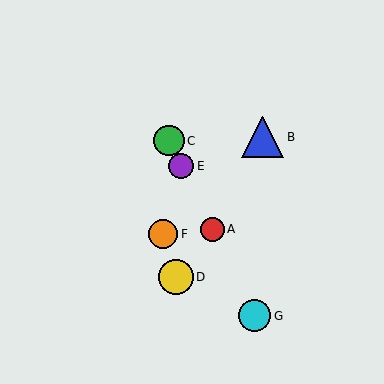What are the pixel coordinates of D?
Object D is at (176, 277).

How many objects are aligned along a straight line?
4 objects (A, C, E, G) are aligned along a straight line.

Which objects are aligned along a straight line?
Objects A, C, E, G are aligned along a straight line.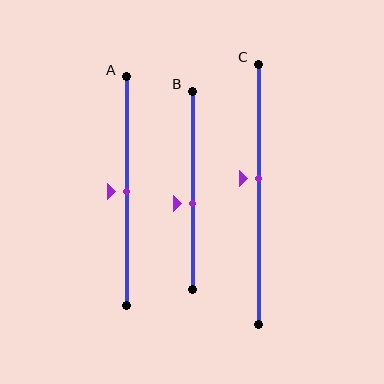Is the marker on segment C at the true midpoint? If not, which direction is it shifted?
No, the marker on segment C is shifted upward by about 6% of the segment length.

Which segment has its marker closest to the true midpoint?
Segment A has its marker closest to the true midpoint.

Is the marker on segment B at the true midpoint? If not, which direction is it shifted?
No, the marker on segment B is shifted downward by about 6% of the segment length.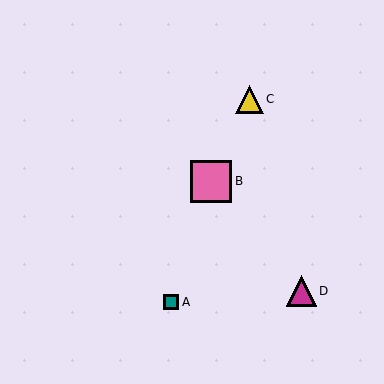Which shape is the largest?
The pink square (labeled B) is the largest.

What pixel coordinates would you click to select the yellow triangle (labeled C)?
Click at (250, 99) to select the yellow triangle C.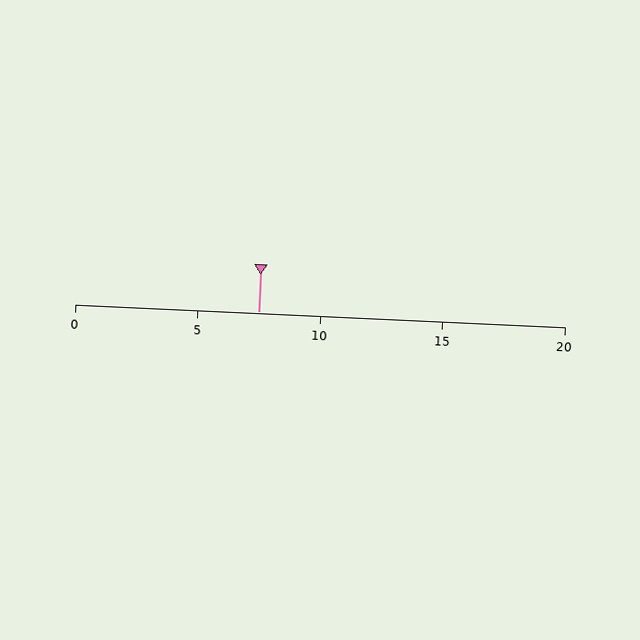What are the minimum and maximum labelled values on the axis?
The axis runs from 0 to 20.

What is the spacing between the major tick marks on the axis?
The major ticks are spaced 5 apart.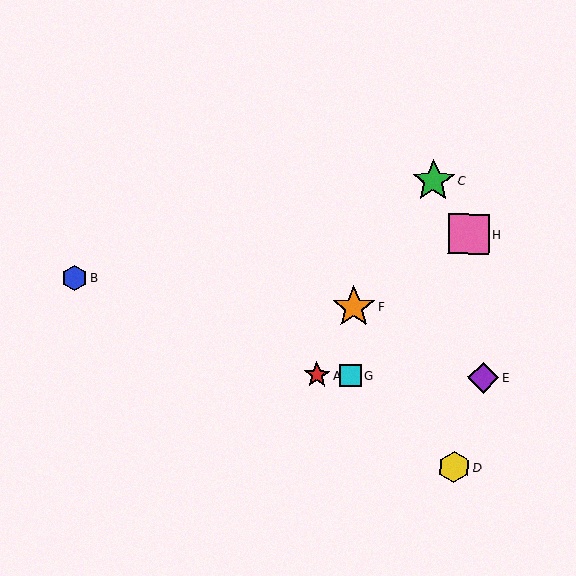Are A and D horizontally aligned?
No, A is at y≈375 and D is at y≈467.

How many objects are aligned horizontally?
3 objects (A, E, G) are aligned horizontally.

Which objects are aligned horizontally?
Objects A, E, G are aligned horizontally.